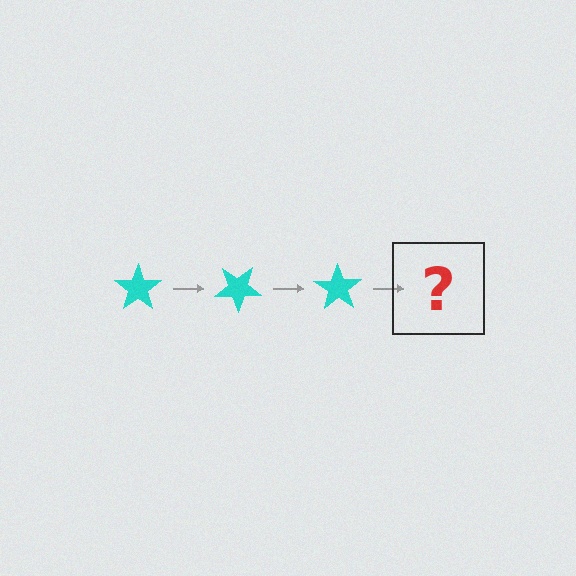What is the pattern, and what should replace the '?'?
The pattern is that the star rotates 35 degrees each step. The '?' should be a cyan star rotated 105 degrees.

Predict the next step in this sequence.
The next step is a cyan star rotated 105 degrees.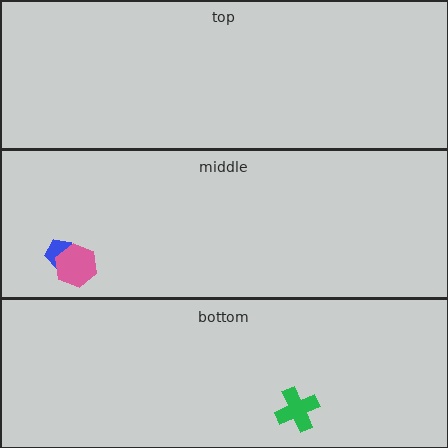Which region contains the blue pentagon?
The middle region.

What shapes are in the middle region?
The blue pentagon, the pink hexagon.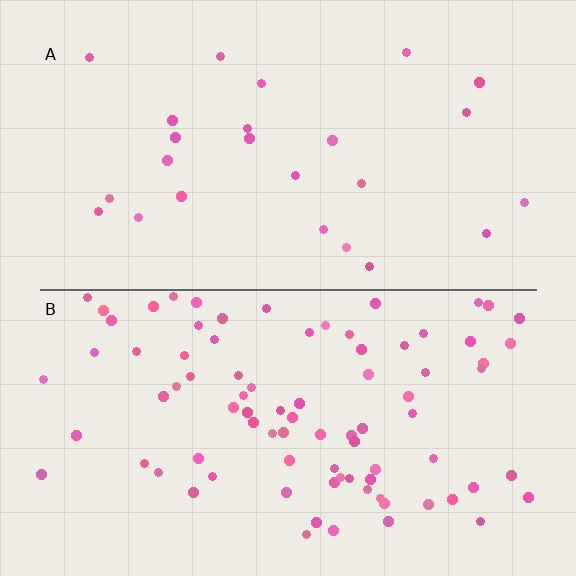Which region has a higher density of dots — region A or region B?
B (the bottom).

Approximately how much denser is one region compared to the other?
Approximately 3.5× — region B over region A.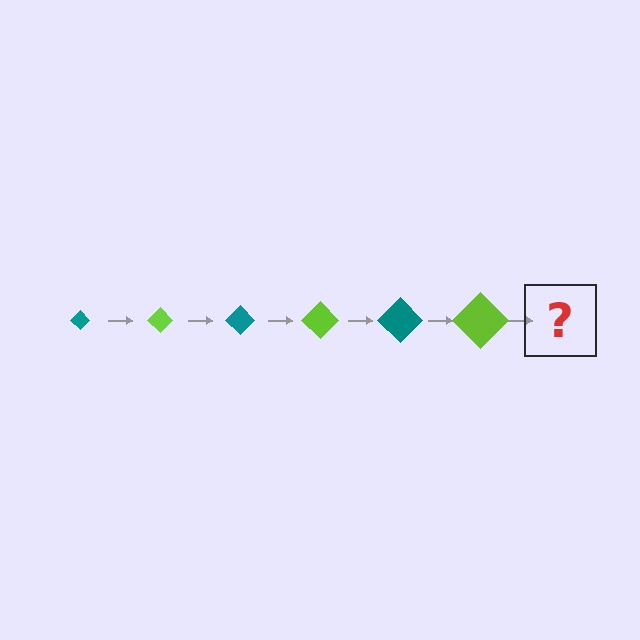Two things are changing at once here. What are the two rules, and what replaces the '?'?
The two rules are that the diamond grows larger each step and the color cycles through teal and lime. The '?' should be a teal diamond, larger than the previous one.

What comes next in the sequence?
The next element should be a teal diamond, larger than the previous one.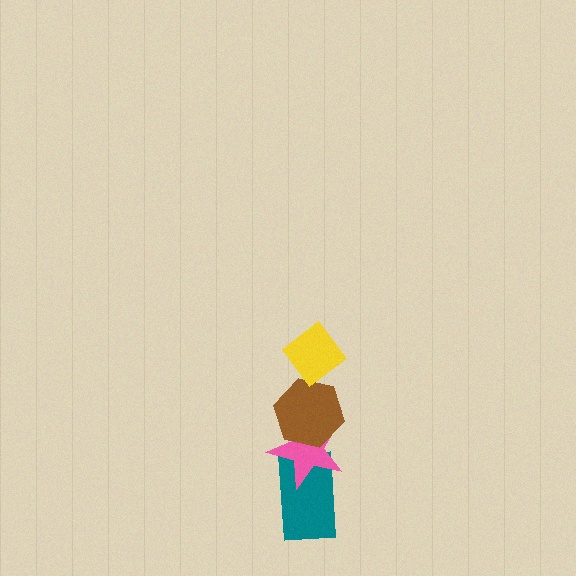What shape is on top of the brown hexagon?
The yellow diamond is on top of the brown hexagon.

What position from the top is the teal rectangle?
The teal rectangle is 4th from the top.